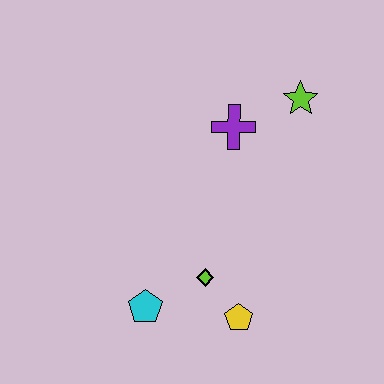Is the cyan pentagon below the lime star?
Yes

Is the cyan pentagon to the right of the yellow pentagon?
No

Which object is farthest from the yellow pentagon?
The lime star is farthest from the yellow pentagon.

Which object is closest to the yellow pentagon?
The lime diamond is closest to the yellow pentagon.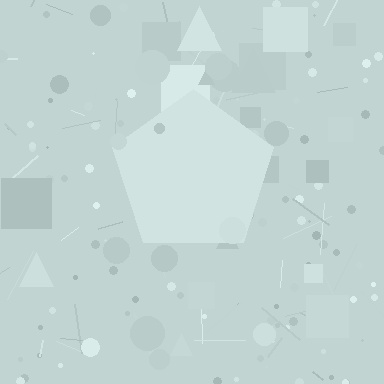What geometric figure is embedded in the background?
A pentagon is embedded in the background.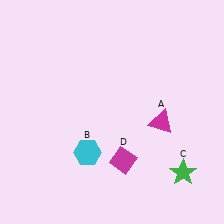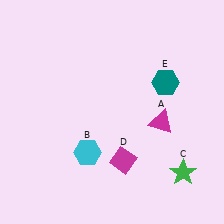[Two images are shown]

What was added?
A teal hexagon (E) was added in Image 2.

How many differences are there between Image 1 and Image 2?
There is 1 difference between the two images.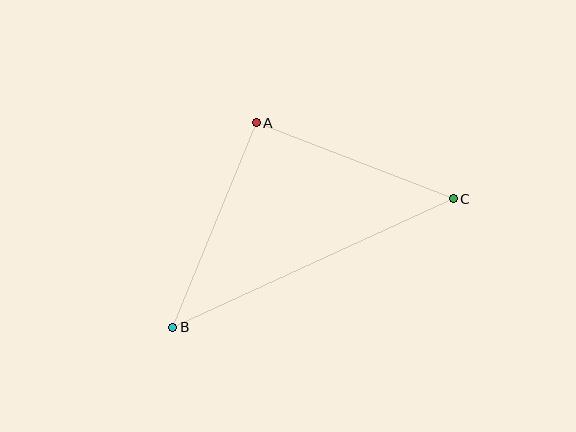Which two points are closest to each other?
Points A and C are closest to each other.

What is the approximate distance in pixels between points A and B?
The distance between A and B is approximately 221 pixels.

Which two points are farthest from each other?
Points B and C are farthest from each other.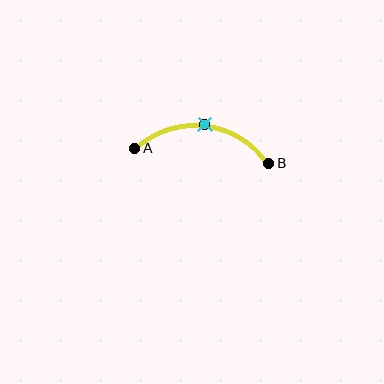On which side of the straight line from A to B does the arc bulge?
The arc bulges above the straight line connecting A and B.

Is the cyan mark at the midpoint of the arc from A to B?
Yes. The cyan mark lies on the arc at equal arc-length from both A and B — it is the arc midpoint.